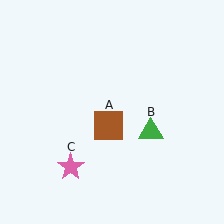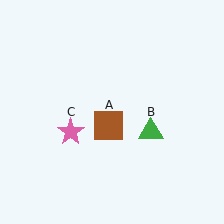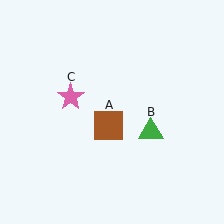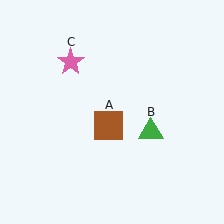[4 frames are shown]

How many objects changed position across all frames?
1 object changed position: pink star (object C).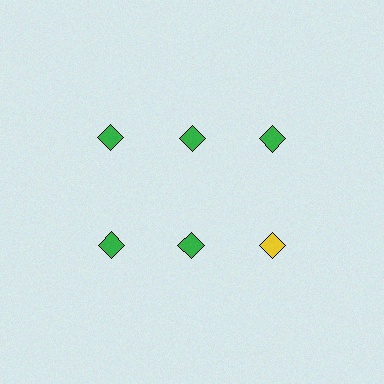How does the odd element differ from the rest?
It has a different color: yellow instead of green.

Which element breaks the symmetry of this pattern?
The yellow diamond in the second row, center column breaks the symmetry. All other shapes are green diamonds.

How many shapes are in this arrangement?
There are 6 shapes arranged in a grid pattern.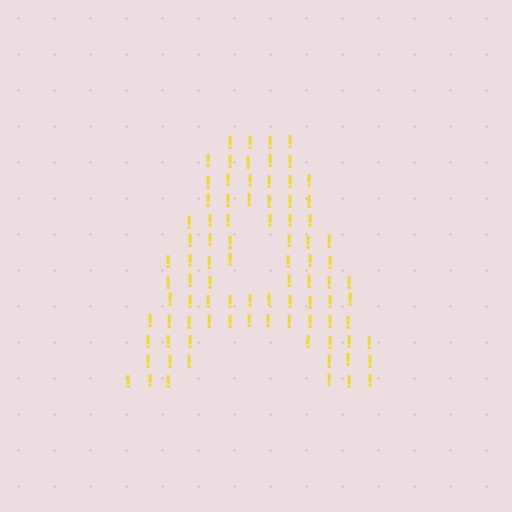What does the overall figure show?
The overall figure shows the letter A.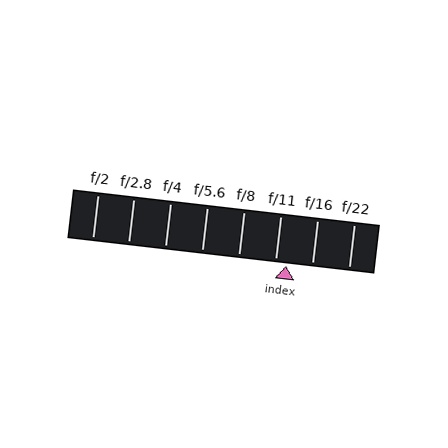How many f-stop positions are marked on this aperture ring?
There are 8 f-stop positions marked.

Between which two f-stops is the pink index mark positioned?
The index mark is between f/11 and f/16.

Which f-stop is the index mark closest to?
The index mark is closest to f/11.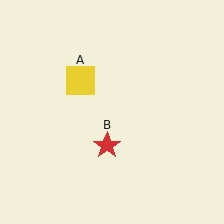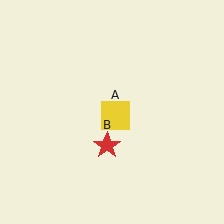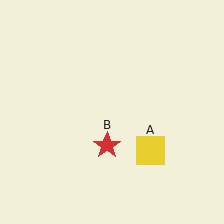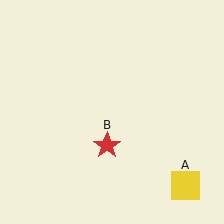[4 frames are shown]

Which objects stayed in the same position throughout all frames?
Red star (object B) remained stationary.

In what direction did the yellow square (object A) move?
The yellow square (object A) moved down and to the right.